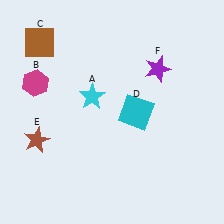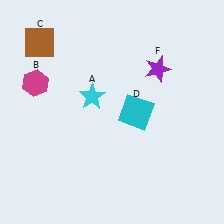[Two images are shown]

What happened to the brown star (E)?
The brown star (E) was removed in Image 2. It was in the bottom-left area of Image 1.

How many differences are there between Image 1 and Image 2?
There is 1 difference between the two images.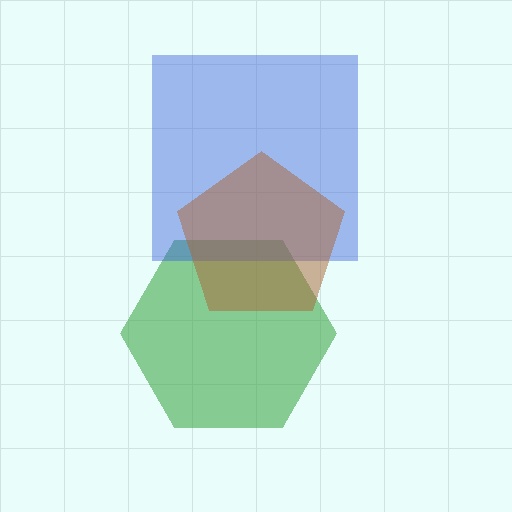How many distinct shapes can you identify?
There are 3 distinct shapes: a green hexagon, a blue square, a brown pentagon.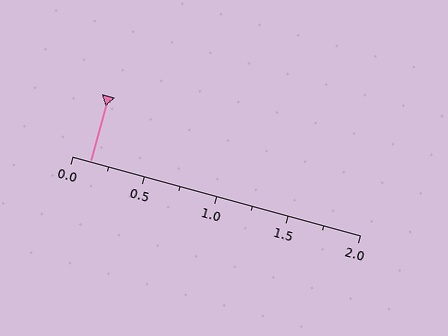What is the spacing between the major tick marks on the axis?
The major ticks are spaced 0.5 apart.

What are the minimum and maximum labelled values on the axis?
The axis runs from 0.0 to 2.0.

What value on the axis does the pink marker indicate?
The marker indicates approximately 0.12.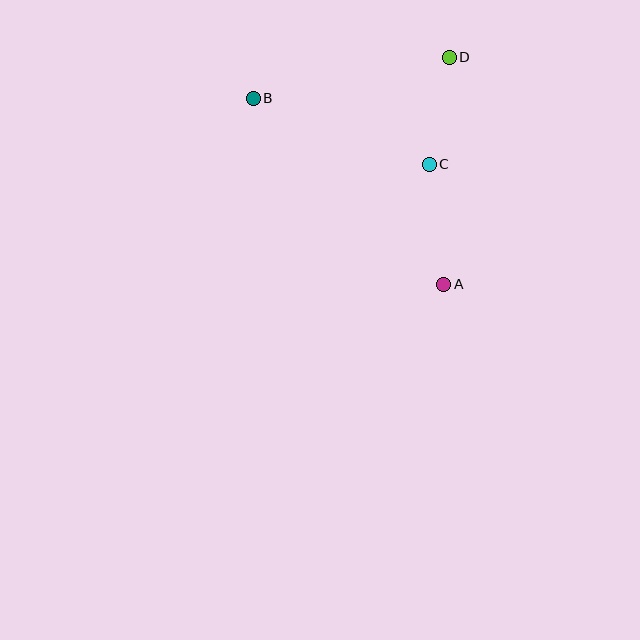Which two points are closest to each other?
Points C and D are closest to each other.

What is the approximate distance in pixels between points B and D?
The distance between B and D is approximately 200 pixels.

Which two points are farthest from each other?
Points A and B are farthest from each other.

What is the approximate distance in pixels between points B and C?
The distance between B and C is approximately 188 pixels.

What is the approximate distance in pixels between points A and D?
The distance between A and D is approximately 227 pixels.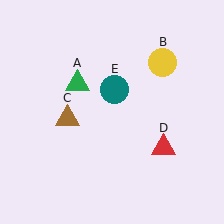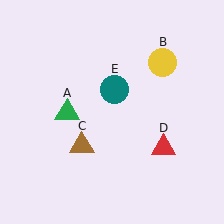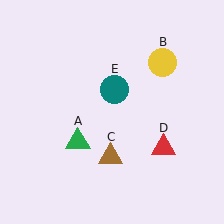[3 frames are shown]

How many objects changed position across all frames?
2 objects changed position: green triangle (object A), brown triangle (object C).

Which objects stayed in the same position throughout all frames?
Yellow circle (object B) and red triangle (object D) and teal circle (object E) remained stationary.